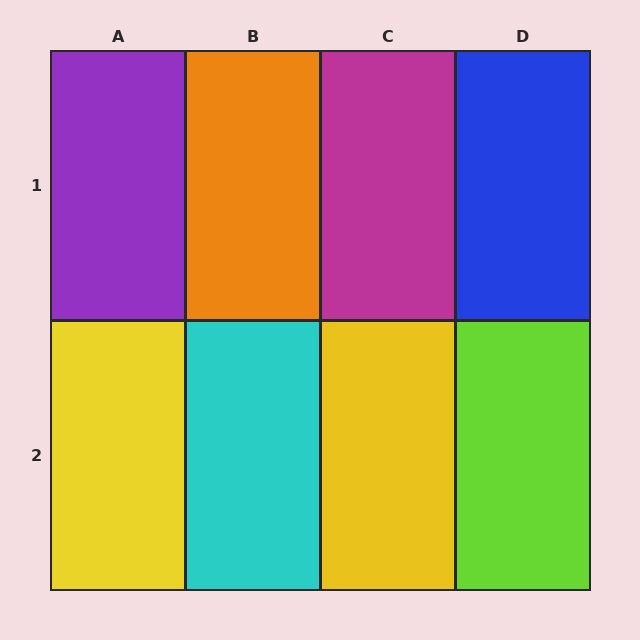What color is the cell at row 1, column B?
Orange.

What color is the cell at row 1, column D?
Blue.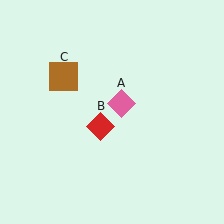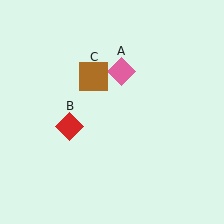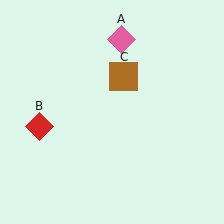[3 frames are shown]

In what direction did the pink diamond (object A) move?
The pink diamond (object A) moved up.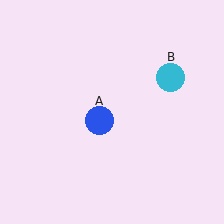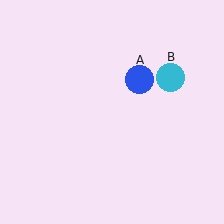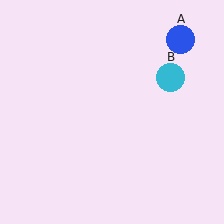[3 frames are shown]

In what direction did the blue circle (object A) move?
The blue circle (object A) moved up and to the right.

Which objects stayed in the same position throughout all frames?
Cyan circle (object B) remained stationary.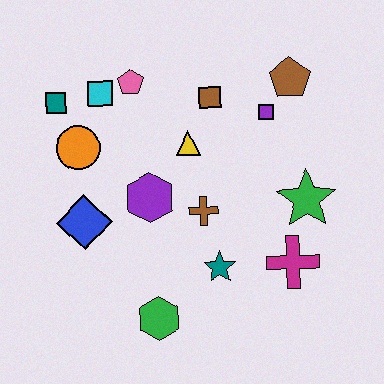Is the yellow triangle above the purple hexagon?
Yes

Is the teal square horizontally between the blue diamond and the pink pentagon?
No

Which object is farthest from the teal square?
The magenta cross is farthest from the teal square.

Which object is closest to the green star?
The magenta cross is closest to the green star.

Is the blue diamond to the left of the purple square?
Yes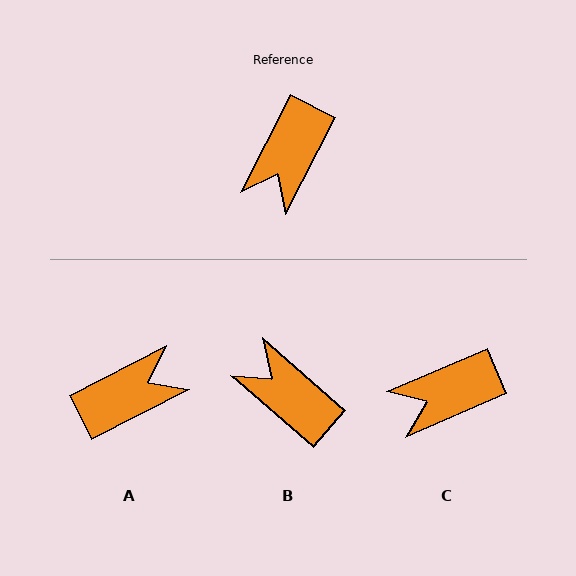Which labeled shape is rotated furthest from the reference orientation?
A, about 144 degrees away.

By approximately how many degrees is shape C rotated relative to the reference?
Approximately 40 degrees clockwise.